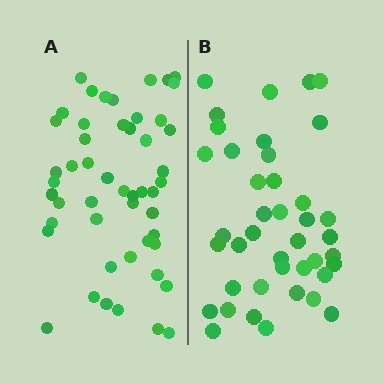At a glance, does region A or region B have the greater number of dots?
Region A (the left region) has more dots.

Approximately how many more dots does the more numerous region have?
Region A has roughly 8 or so more dots than region B.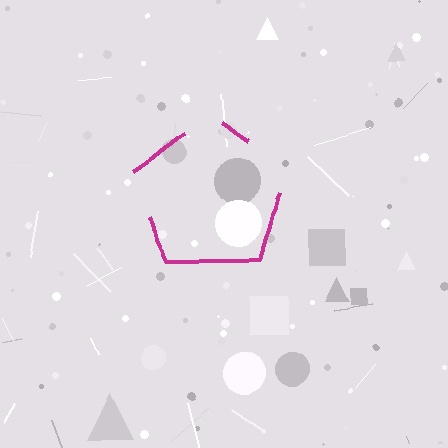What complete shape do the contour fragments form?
The contour fragments form a pentagon.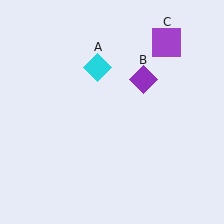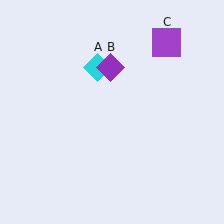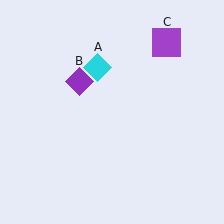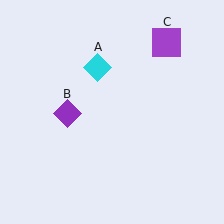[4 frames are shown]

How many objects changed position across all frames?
1 object changed position: purple diamond (object B).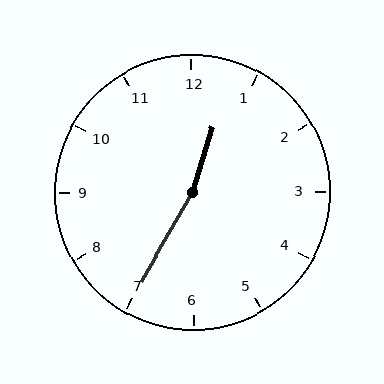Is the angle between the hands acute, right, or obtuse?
It is obtuse.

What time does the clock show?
12:35.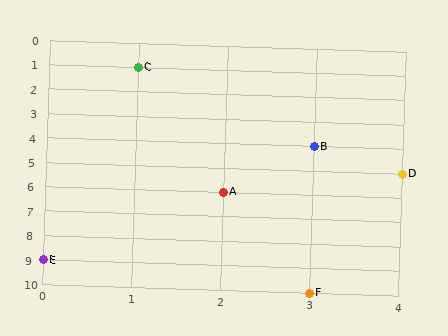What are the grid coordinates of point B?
Point B is at grid coordinates (3, 4).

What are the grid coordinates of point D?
Point D is at grid coordinates (4, 5).